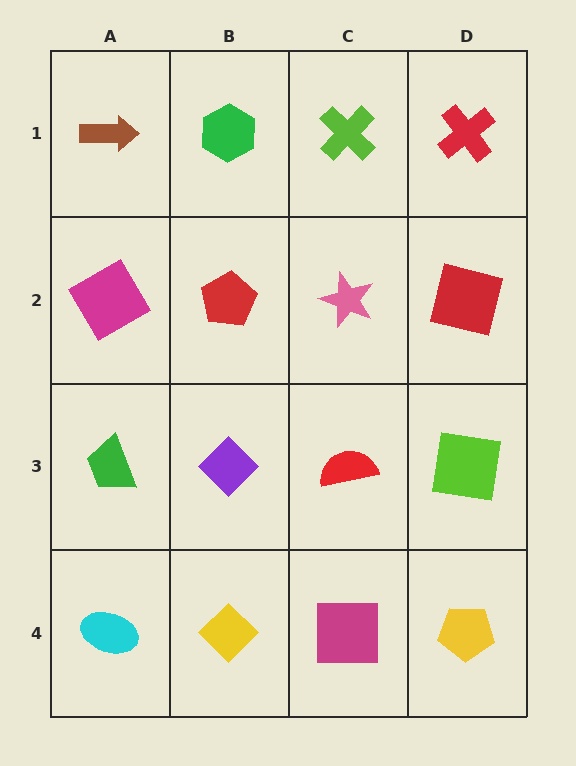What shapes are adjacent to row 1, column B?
A red pentagon (row 2, column B), a brown arrow (row 1, column A), a lime cross (row 1, column C).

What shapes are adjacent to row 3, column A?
A magenta diamond (row 2, column A), a cyan ellipse (row 4, column A), a purple diamond (row 3, column B).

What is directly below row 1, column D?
A red square.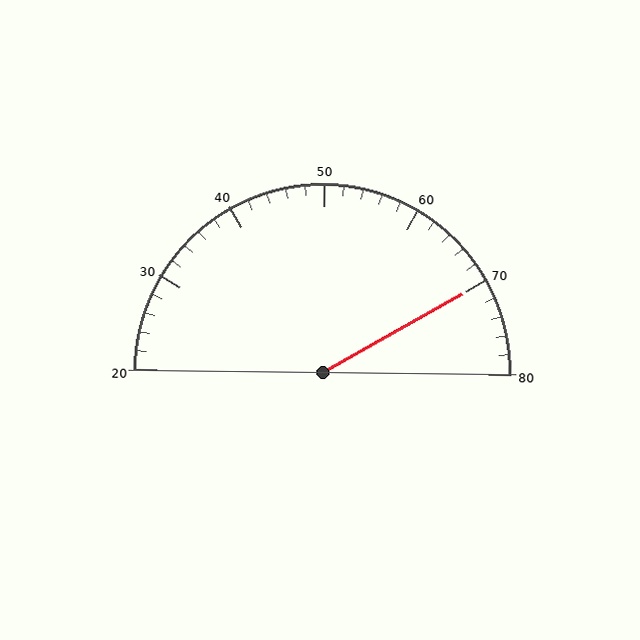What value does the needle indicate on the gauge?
The needle indicates approximately 70.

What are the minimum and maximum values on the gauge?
The gauge ranges from 20 to 80.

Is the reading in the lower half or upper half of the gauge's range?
The reading is in the upper half of the range (20 to 80).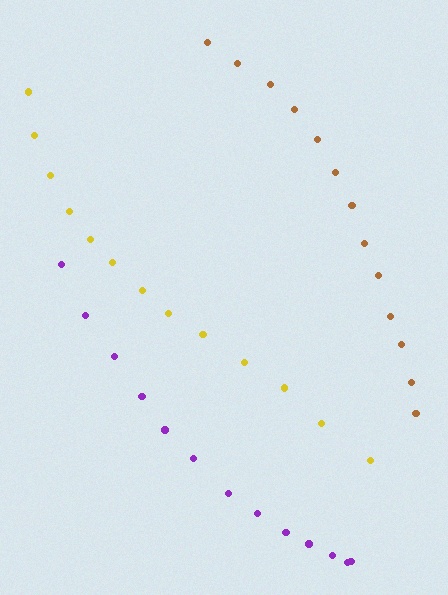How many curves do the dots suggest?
There are 3 distinct paths.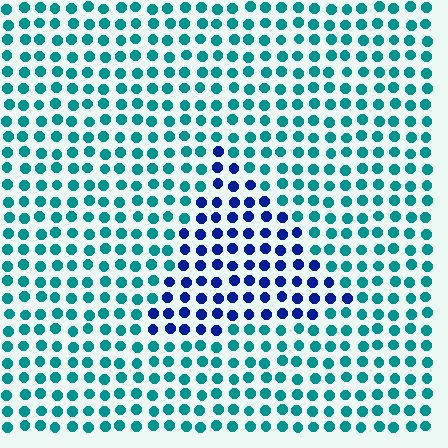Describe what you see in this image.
The image is filled with small teal elements in a uniform arrangement. A triangle-shaped region is visible where the elements are tinted to a slightly different hue, forming a subtle color boundary.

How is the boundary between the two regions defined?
The boundary is defined purely by a slight shift in hue (about 52 degrees). Spacing, size, and orientation are identical on both sides.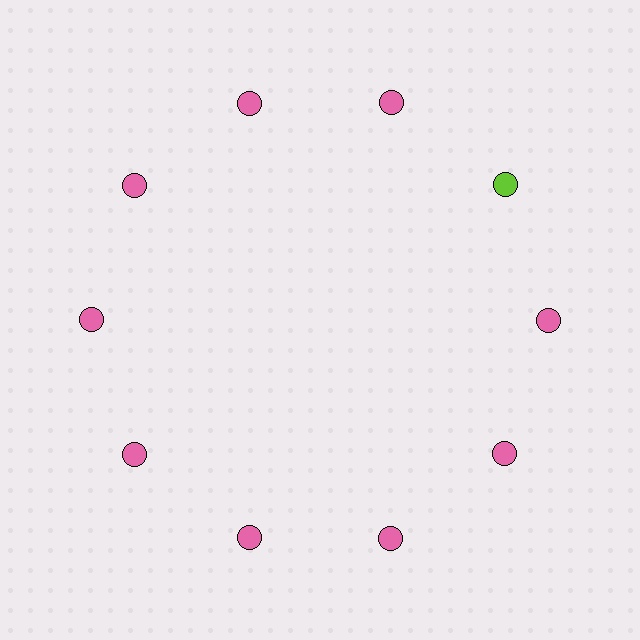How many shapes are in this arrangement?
There are 10 shapes arranged in a ring pattern.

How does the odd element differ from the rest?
It has a different color: lime instead of pink.